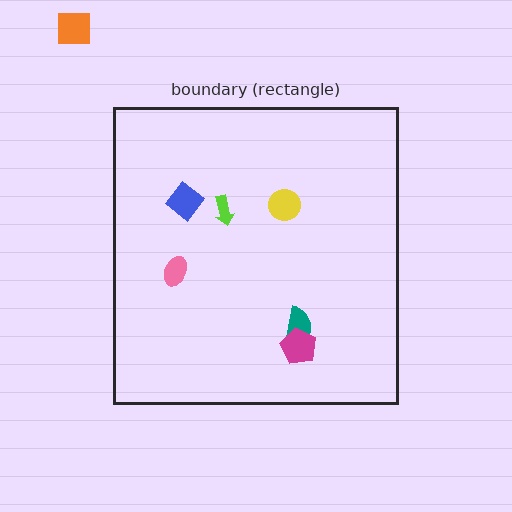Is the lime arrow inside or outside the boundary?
Inside.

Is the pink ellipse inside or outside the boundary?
Inside.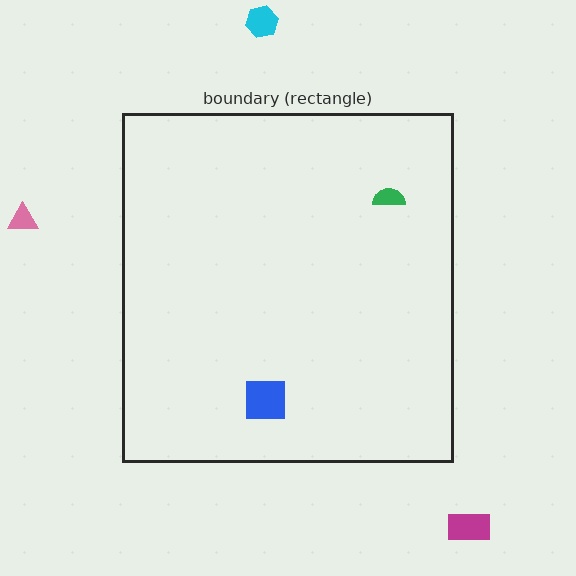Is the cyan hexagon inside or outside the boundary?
Outside.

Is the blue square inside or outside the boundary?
Inside.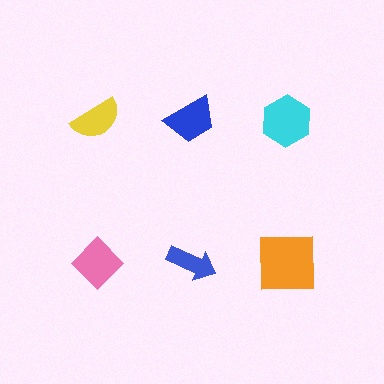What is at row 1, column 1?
A yellow semicircle.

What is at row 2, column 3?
An orange square.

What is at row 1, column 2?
A blue trapezoid.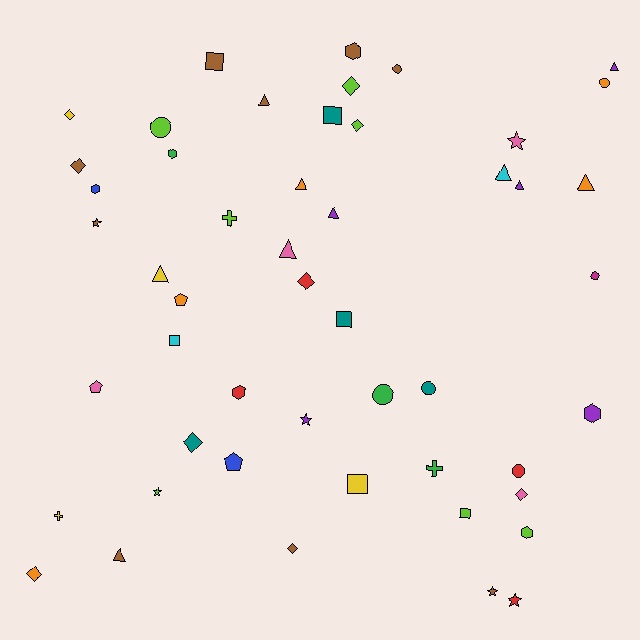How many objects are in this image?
There are 50 objects.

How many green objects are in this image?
There are 3 green objects.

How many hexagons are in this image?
There are 6 hexagons.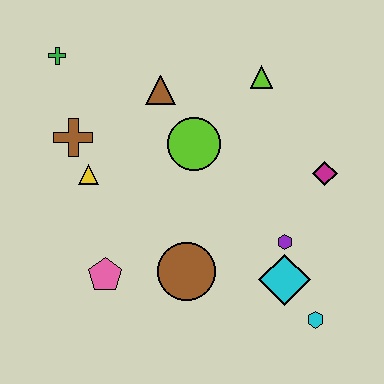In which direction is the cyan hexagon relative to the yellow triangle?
The cyan hexagon is to the right of the yellow triangle.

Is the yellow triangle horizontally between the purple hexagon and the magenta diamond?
No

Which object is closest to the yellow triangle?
The brown cross is closest to the yellow triangle.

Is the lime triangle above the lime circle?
Yes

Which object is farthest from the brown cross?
The cyan hexagon is farthest from the brown cross.